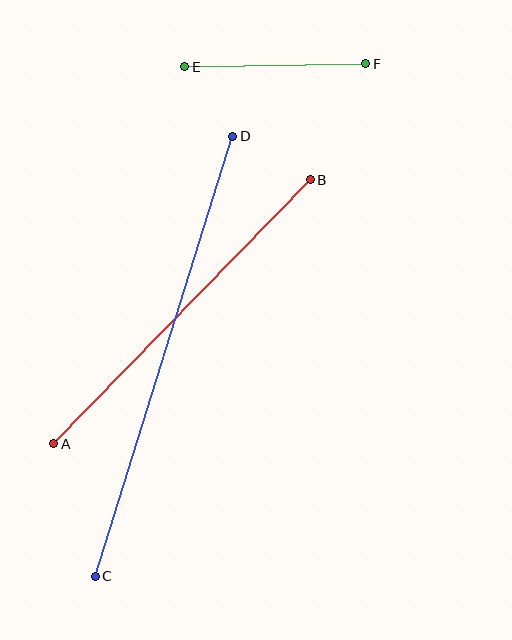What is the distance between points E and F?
The distance is approximately 181 pixels.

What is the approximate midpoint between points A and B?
The midpoint is at approximately (182, 312) pixels.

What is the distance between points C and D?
The distance is approximately 460 pixels.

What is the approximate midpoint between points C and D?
The midpoint is at approximately (164, 356) pixels.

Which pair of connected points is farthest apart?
Points C and D are farthest apart.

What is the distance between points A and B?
The distance is approximately 368 pixels.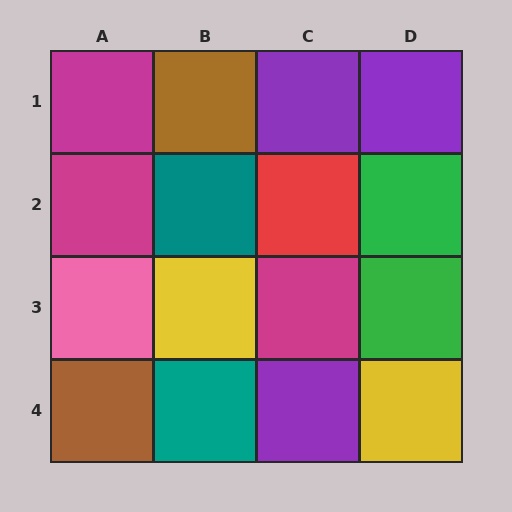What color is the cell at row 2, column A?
Magenta.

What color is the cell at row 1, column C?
Purple.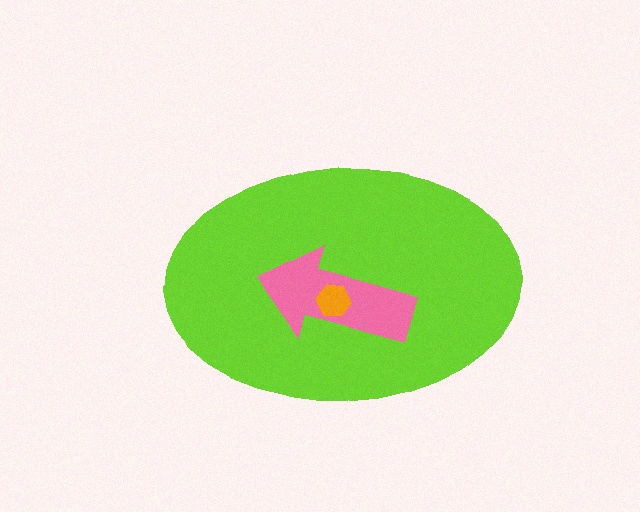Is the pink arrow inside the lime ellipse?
Yes.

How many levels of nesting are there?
3.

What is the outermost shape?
The lime ellipse.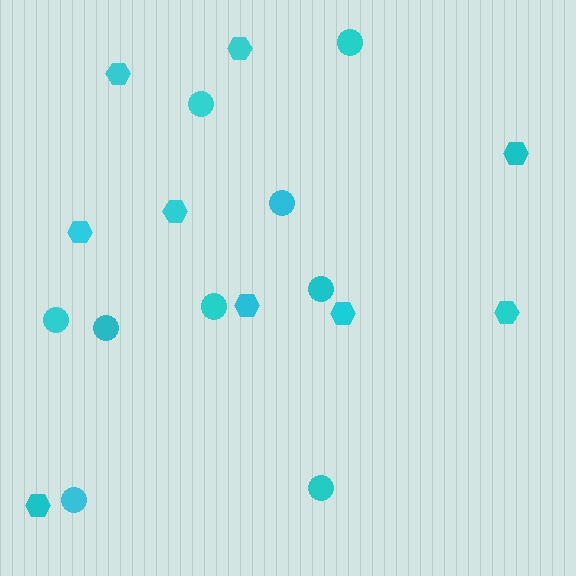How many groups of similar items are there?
There are 2 groups: one group of circles (9) and one group of hexagons (9).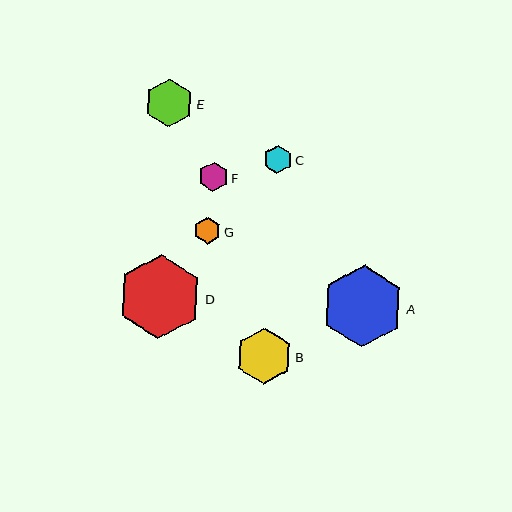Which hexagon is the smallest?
Hexagon G is the smallest with a size of approximately 27 pixels.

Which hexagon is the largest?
Hexagon D is the largest with a size of approximately 84 pixels.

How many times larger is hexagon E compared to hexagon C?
Hexagon E is approximately 1.7 times the size of hexagon C.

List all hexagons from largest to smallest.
From largest to smallest: D, A, B, E, F, C, G.